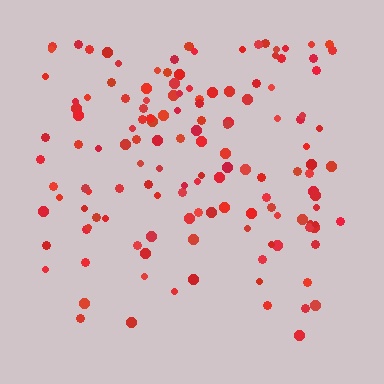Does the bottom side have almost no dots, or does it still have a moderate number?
Still a moderate number, just noticeably fewer than the top.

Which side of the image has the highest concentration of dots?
The top.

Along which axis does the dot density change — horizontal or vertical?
Vertical.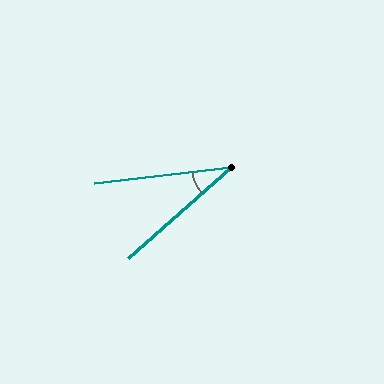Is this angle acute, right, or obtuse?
It is acute.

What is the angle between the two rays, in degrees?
Approximately 35 degrees.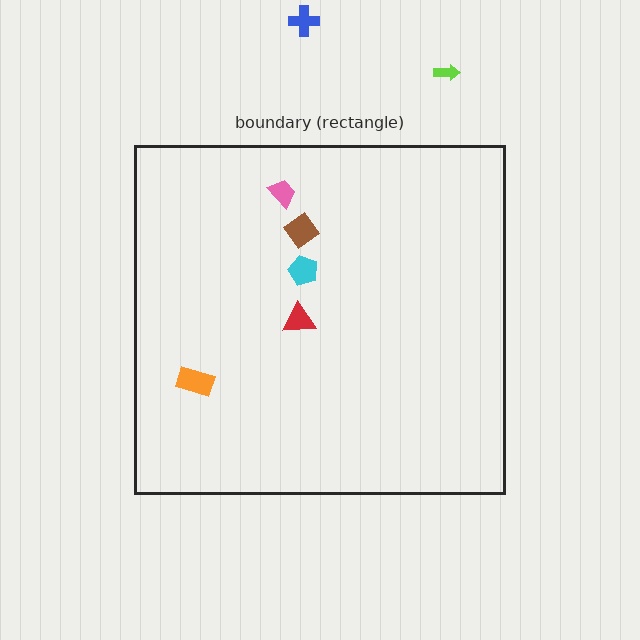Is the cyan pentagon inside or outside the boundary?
Inside.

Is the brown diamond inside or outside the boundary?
Inside.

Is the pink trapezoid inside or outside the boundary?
Inside.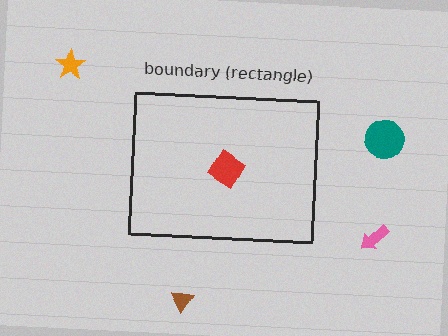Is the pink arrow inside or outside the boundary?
Outside.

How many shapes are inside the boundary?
1 inside, 4 outside.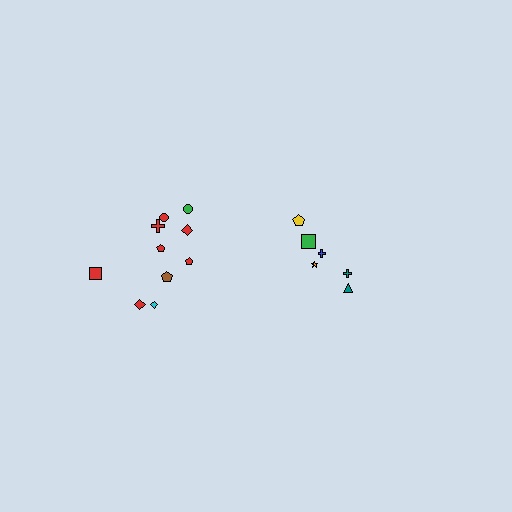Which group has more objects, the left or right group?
The left group.